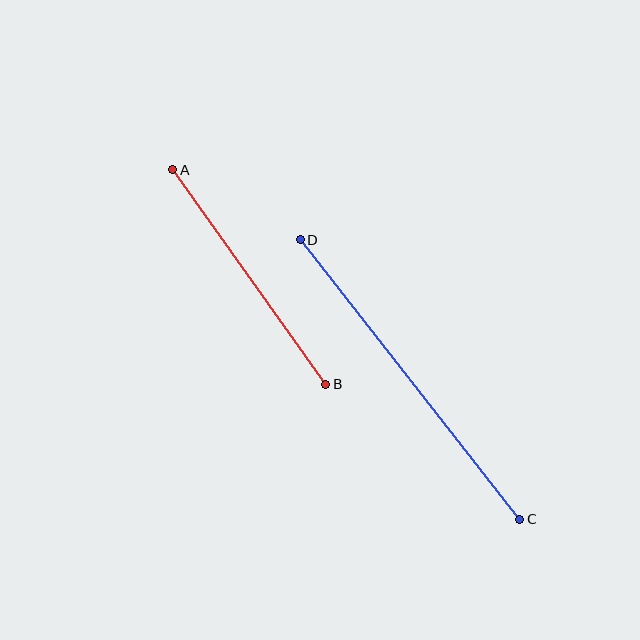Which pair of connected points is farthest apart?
Points C and D are farthest apart.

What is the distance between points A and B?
The distance is approximately 263 pixels.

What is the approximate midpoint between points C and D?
The midpoint is at approximately (410, 379) pixels.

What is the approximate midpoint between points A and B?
The midpoint is at approximately (249, 277) pixels.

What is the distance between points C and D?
The distance is approximately 355 pixels.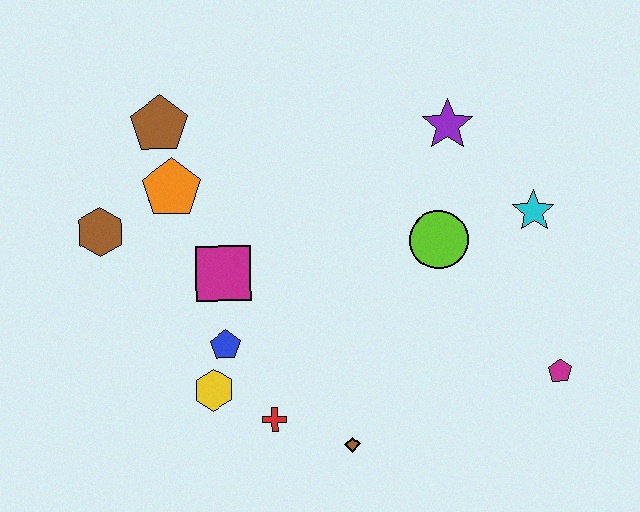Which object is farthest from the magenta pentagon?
The brown hexagon is farthest from the magenta pentagon.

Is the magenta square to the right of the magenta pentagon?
No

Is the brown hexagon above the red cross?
Yes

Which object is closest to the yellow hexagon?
The blue pentagon is closest to the yellow hexagon.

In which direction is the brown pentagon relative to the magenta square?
The brown pentagon is above the magenta square.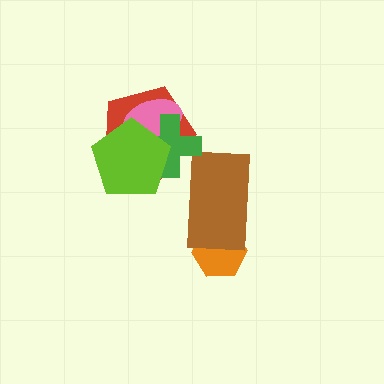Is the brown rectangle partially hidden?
No, no other shape covers it.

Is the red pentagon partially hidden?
Yes, it is partially covered by another shape.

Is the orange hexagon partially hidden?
Yes, it is partially covered by another shape.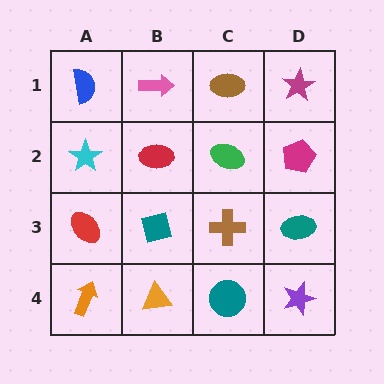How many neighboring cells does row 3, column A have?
3.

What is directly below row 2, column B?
A teal square.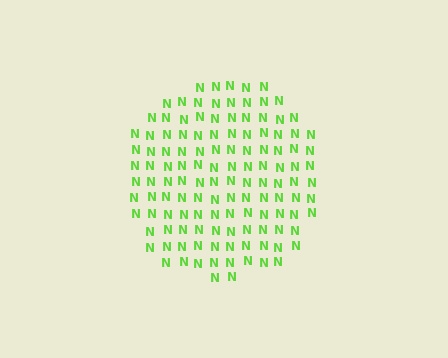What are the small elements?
The small elements are letter N's.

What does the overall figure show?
The overall figure shows a circle.